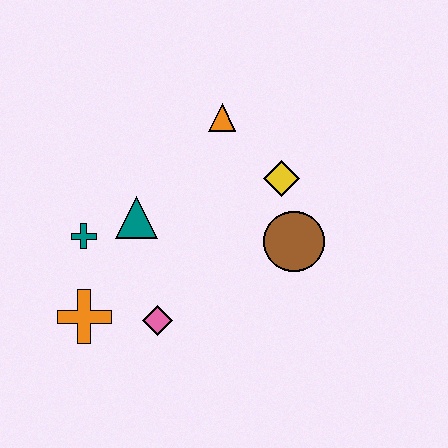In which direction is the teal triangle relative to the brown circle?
The teal triangle is to the left of the brown circle.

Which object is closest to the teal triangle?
The teal cross is closest to the teal triangle.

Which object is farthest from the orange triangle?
The orange cross is farthest from the orange triangle.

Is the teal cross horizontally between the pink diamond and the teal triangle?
No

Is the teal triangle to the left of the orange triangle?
Yes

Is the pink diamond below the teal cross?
Yes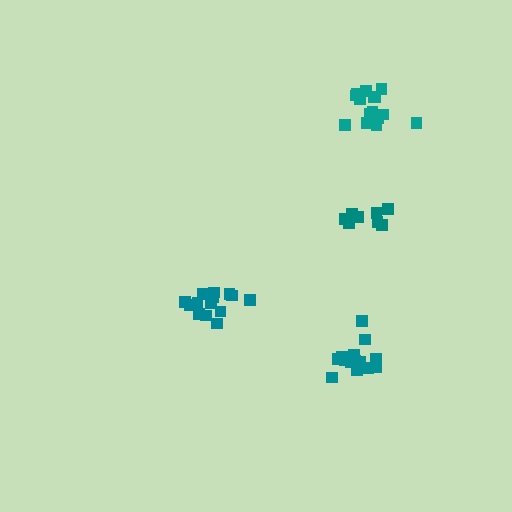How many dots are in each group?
Group 1: 15 dots, Group 2: 9 dots, Group 3: 15 dots, Group 4: 14 dots (53 total).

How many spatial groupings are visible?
There are 4 spatial groupings.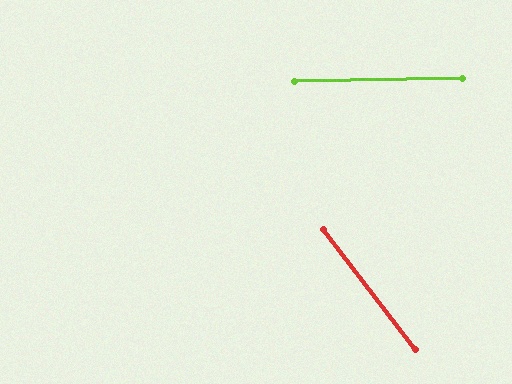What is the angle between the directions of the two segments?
Approximately 54 degrees.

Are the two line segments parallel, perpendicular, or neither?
Neither parallel nor perpendicular — they differ by about 54°.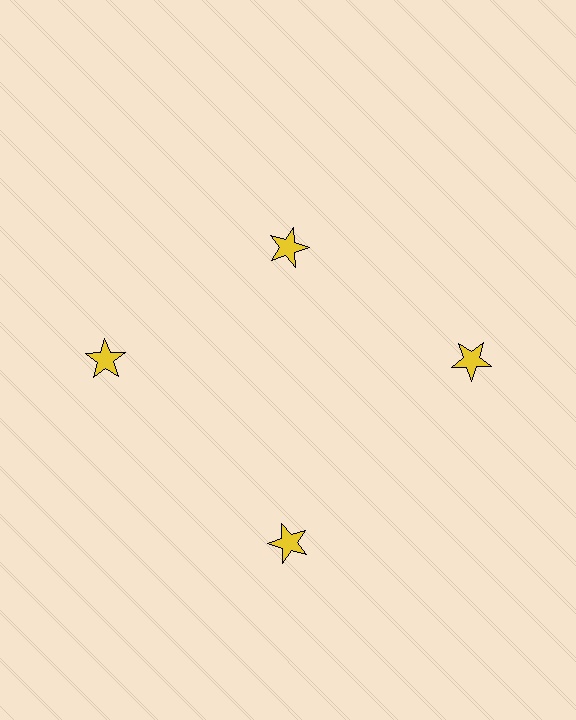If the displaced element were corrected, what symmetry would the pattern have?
It would have 4-fold rotational symmetry — the pattern would map onto itself every 90 degrees.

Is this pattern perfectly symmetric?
No. The 4 yellow stars are arranged in a ring, but one element near the 12 o'clock position is pulled inward toward the center, breaking the 4-fold rotational symmetry.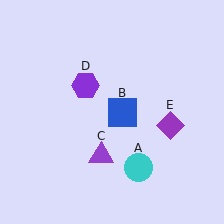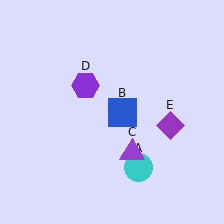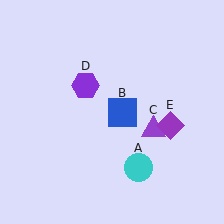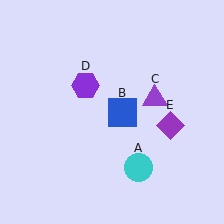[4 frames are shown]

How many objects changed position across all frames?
1 object changed position: purple triangle (object C).